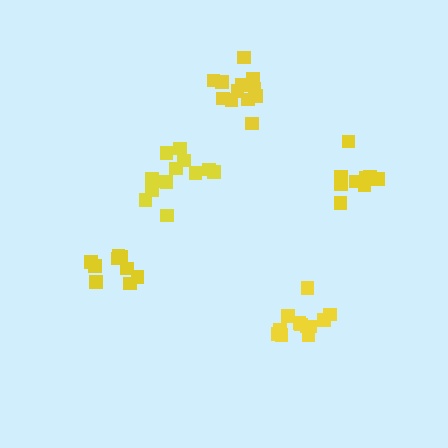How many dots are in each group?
Group 1: 12 dots, Group 2: 9 dots, Group 3: 12 dots, Group 4: 10 dots, Group 5: 13 dots (56 total).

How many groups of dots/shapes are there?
There are 5 groups.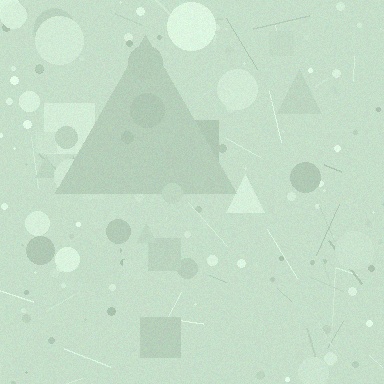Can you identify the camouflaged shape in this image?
The camouflaged shape is a triangle.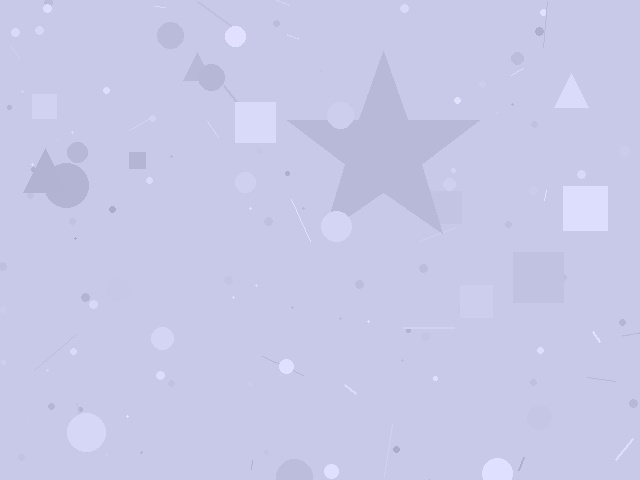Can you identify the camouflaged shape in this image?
The camouflaged shape is a star.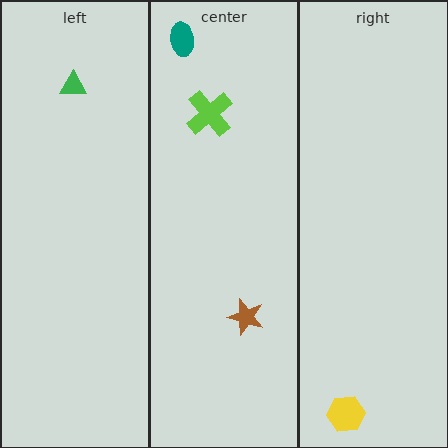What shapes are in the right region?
The yellow hexagon.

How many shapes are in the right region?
1.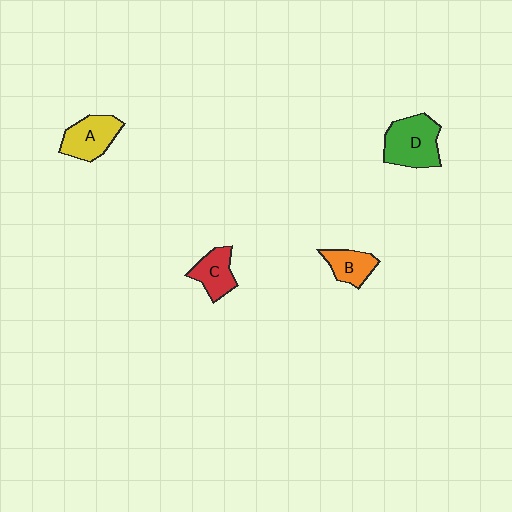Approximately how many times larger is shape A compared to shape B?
Approximately 1.4 times.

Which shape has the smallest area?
Shape B (orange).